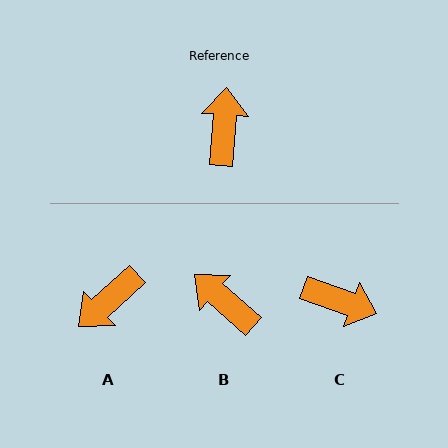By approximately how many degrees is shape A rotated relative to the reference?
Approximately 136 degrees counter-clockwise.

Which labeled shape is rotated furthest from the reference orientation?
A, about 136 degrees away.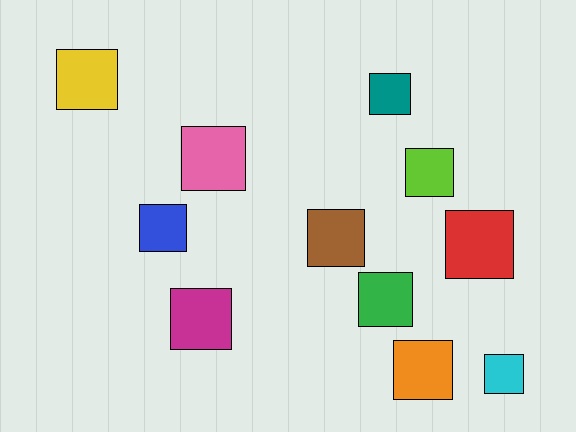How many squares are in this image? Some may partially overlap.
There are 11 squares.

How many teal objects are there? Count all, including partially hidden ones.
There is 1 teal object.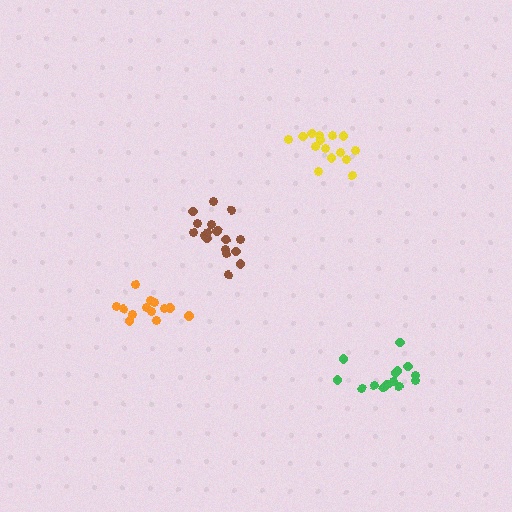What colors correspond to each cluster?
The clusters are colored: orange, yellow, brown, green.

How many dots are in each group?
Group 1: 13 dots, Group 2: 15 dots, Group 3: 17 dots, Group 4: 14 dots (59 total).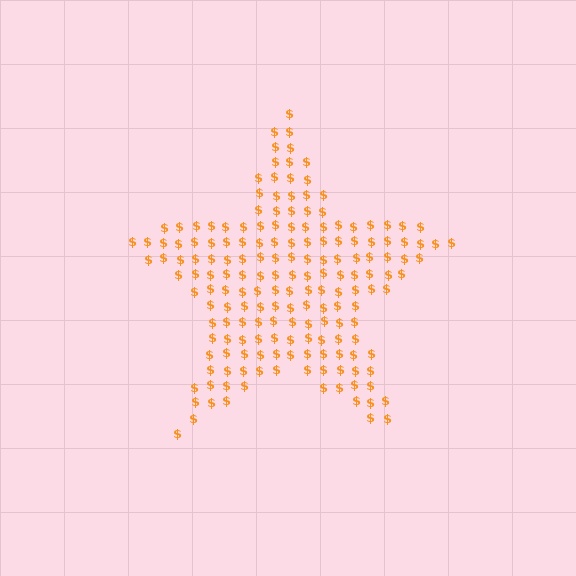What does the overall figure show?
The overall figure shows a star.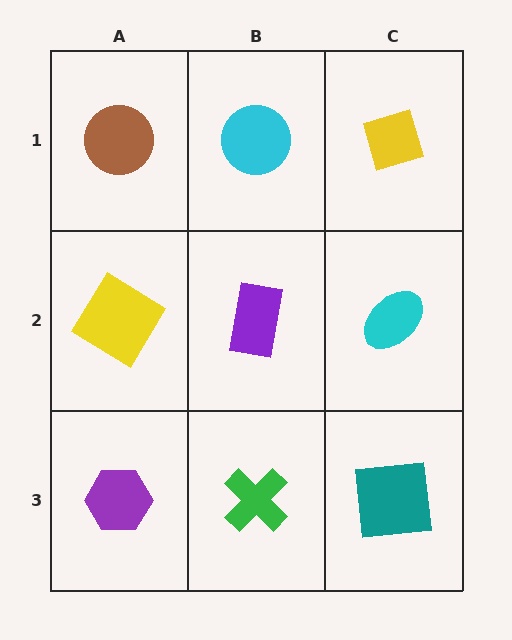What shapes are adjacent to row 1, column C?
A cyan ellipse (row 2, column C), a cyan circle (row 1, column B).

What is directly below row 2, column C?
A teal square.